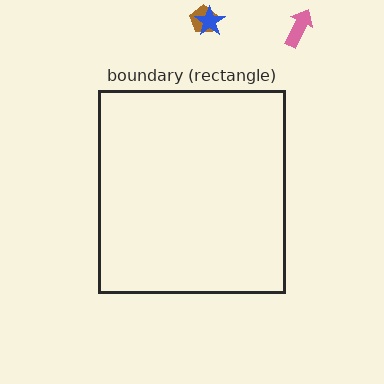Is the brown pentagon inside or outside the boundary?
Outside.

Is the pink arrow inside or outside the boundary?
Outside.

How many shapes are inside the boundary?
0 inside, 3 outside.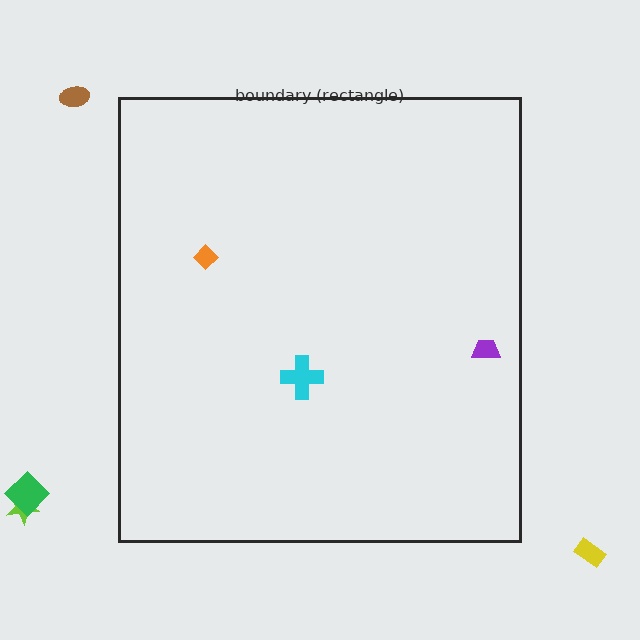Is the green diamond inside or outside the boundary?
Outside.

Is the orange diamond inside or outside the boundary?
Inside.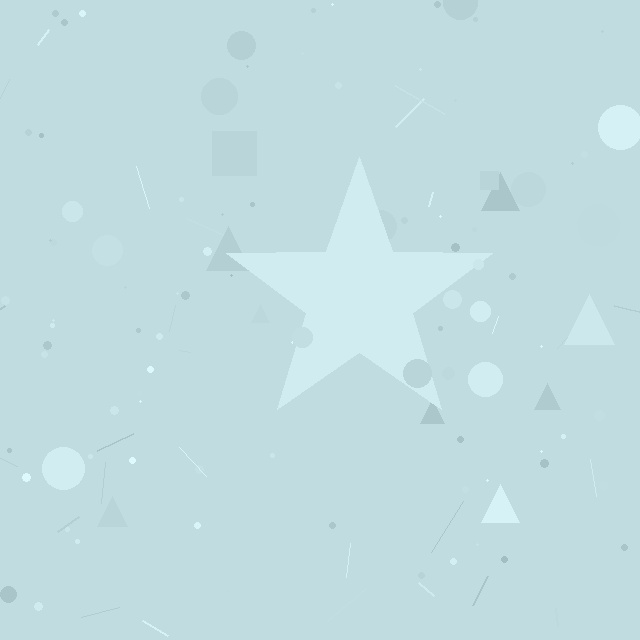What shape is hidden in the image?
A star is hidden in the image.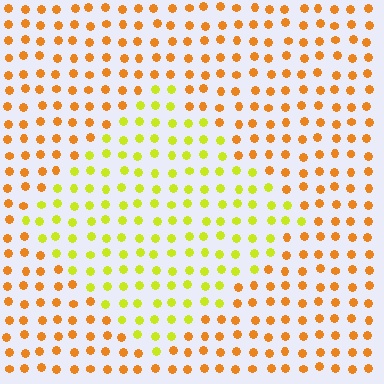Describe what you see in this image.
The image is filled with small orange elements in a uniform arrangement. A diamond-shaped region is visible where the elements are tinted to a slightly different hue, forming a subtle color boundary.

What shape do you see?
I see a diamond.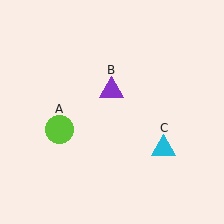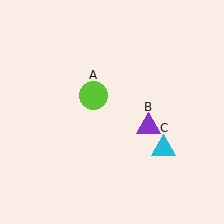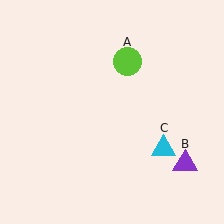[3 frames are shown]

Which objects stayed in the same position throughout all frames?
Cyan triangle (object C) remained stationary.